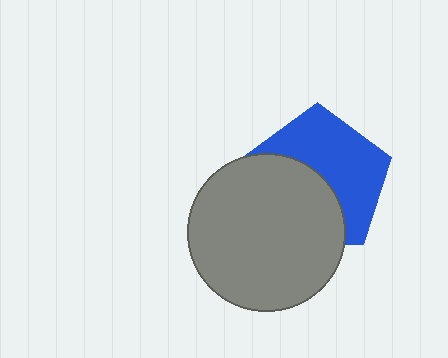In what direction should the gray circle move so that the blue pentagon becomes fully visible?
The gray circle should move toward the lower-left. That is the shortest direction to clear the overlap and leave the blue pentagon fully visible.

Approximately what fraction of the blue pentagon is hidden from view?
Roughly 47% of the blue pentagon is hidden behind the gray circle.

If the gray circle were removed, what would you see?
You would see the complete blue pentagon.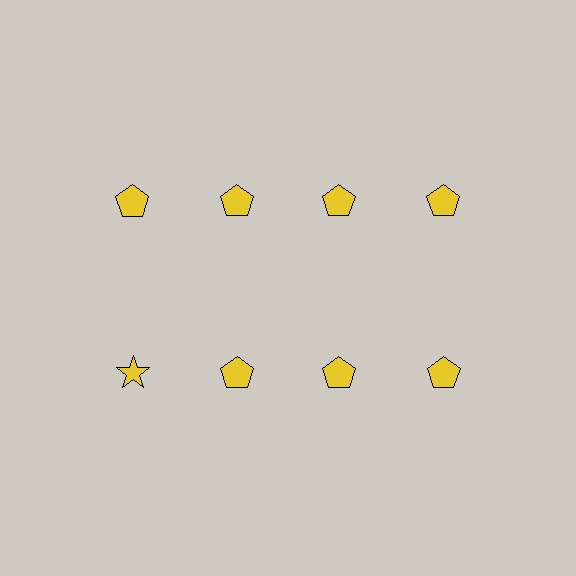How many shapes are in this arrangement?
There are 8 shapes arranged in a grid pattern.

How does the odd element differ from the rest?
It has a different shape: star instead of pentagon.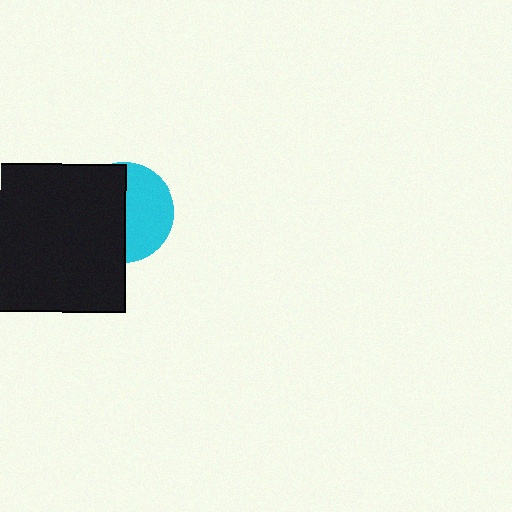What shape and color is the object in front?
The object in front is a black square.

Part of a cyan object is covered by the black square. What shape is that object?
It is a circle.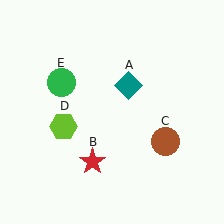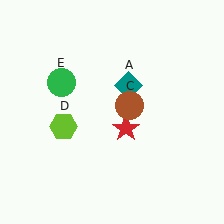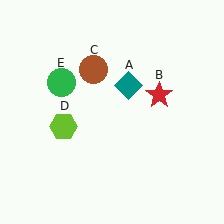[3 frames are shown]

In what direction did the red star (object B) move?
The red star (object B) moved up and to the right.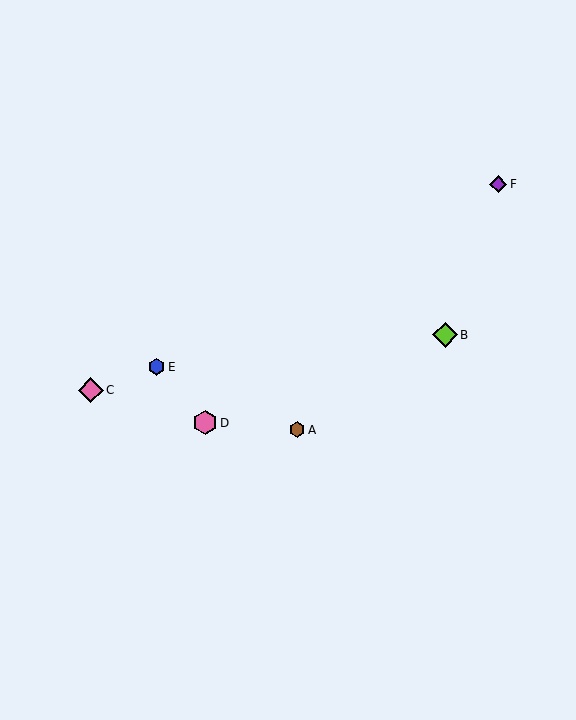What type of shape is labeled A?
Shape A is a brown hexagon.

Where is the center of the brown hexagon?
The center of the brown hexagon is at (297, 430).